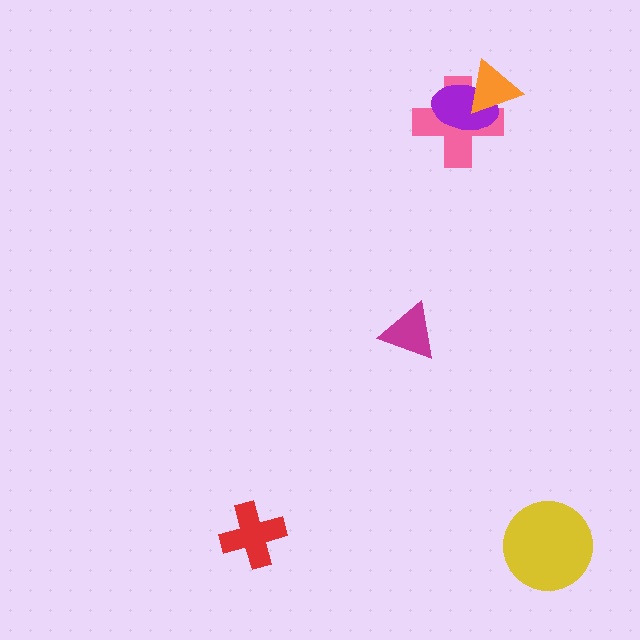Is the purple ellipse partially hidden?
Yes, it is partially covered by another shape.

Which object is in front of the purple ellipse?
The orange triangle is in front of the purple ellipse.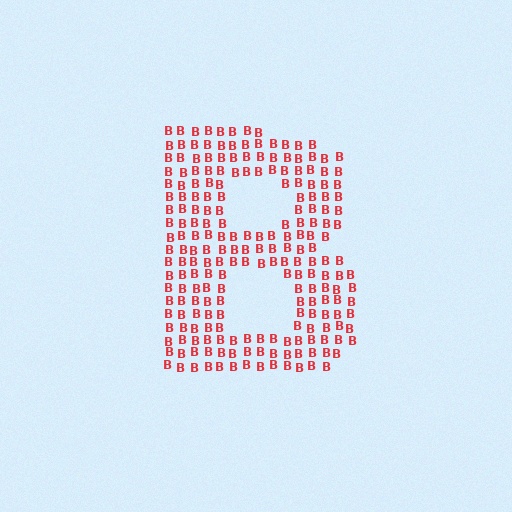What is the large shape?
The large shape is the letter B.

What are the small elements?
The small elements are letter B's.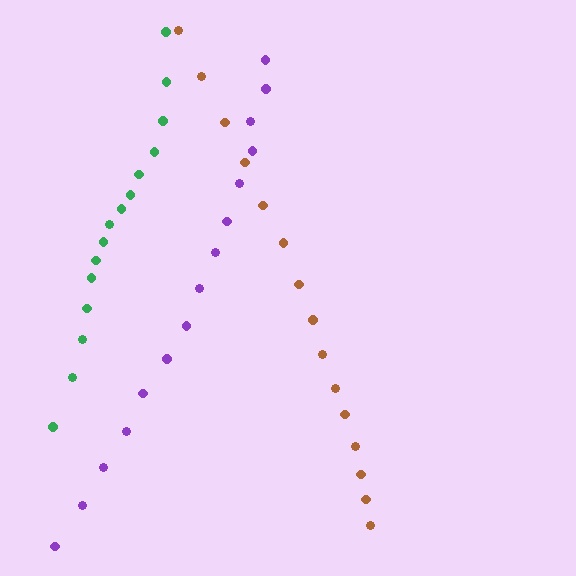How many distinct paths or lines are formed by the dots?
There are 3 distinct paths.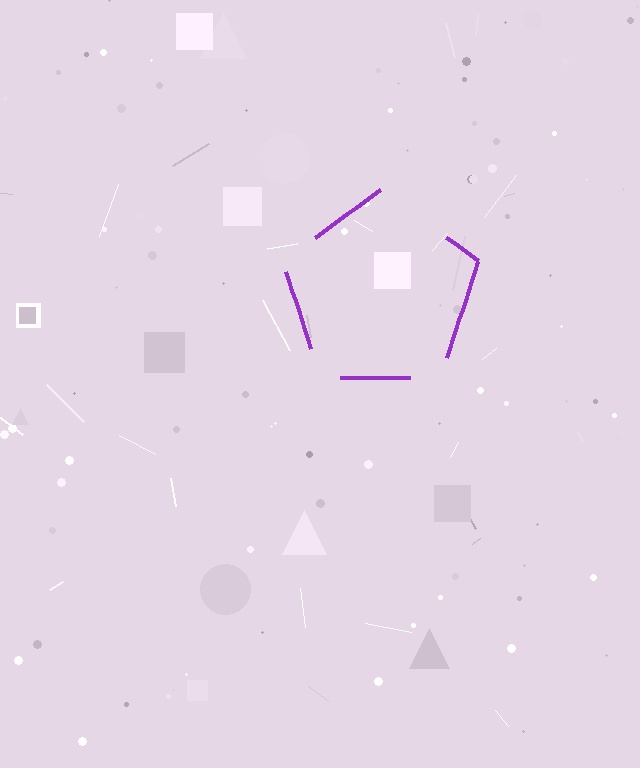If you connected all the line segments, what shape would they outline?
They would outline a pentagon.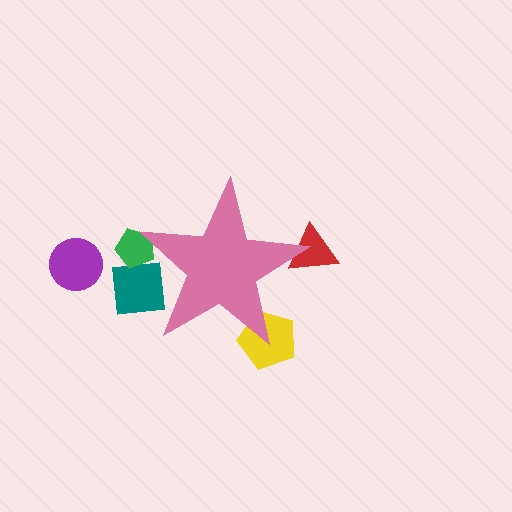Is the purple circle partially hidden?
No, the purple circle is fully visible.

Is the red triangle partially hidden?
Yes, the red triangle is partially hidden behind the pink star.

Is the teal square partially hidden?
Yes, the teal square is partially hidden behind the pink star.